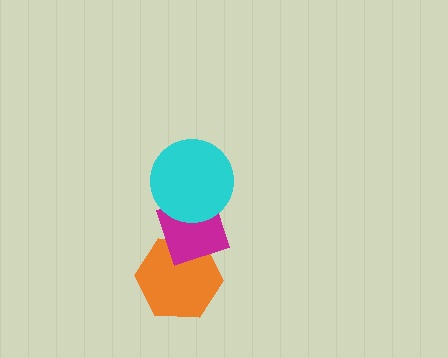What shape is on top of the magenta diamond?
The cyan circle is on top of the magenta diamond.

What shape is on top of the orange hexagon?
The magenta diamond is on top of the orange hexagon.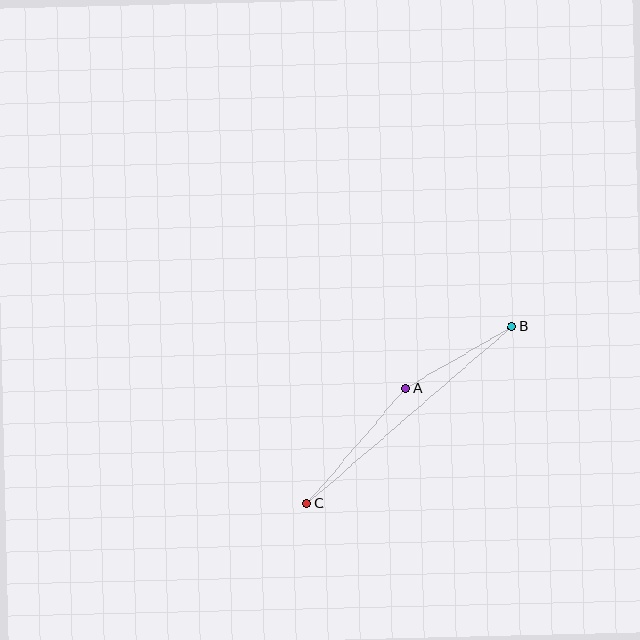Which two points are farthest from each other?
Points B and C are farthest from each other.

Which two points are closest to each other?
Points A and B are closest to each other.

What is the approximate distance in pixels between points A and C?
The distance between A and C is approximately 151 pixels.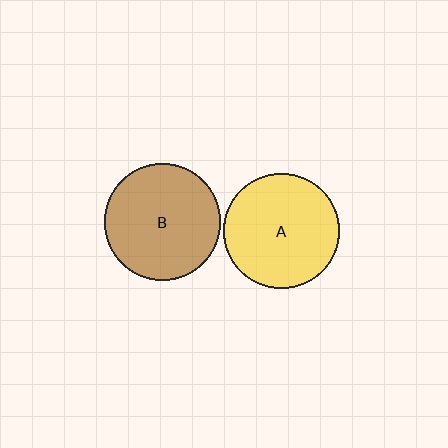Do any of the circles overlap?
No, none of the circles overlap.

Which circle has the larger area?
Circle B (brown).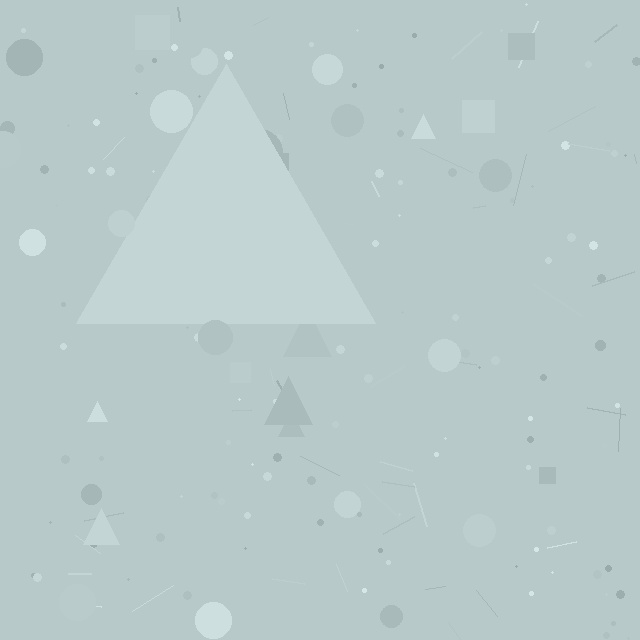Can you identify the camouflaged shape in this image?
The camouflaged shape is a triangle.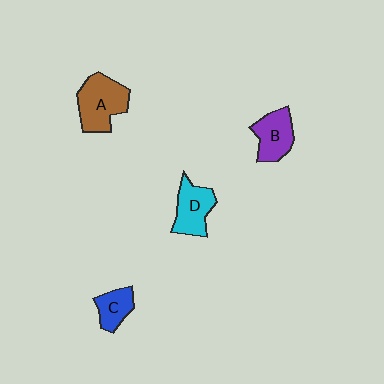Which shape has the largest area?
Shape A (brown).